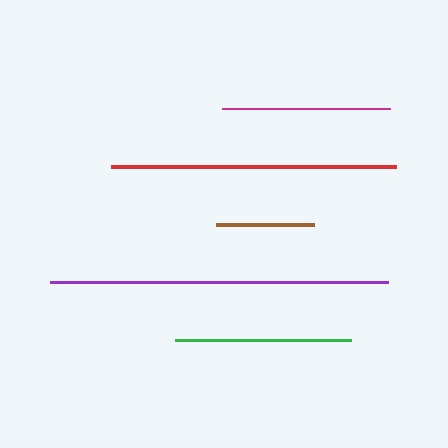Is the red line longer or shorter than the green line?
The red line is longer than the green line.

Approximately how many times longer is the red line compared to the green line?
The red line is approximately 1.6 times the length of the green line.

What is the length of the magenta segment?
The magenta segment is approximately 168 pixels long.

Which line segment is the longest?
The purple line is the longest at approximately 339 pixels.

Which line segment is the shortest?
The brown line is the shortest at approximately 98 pixels.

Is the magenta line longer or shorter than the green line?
The green line is longer than the magenta line.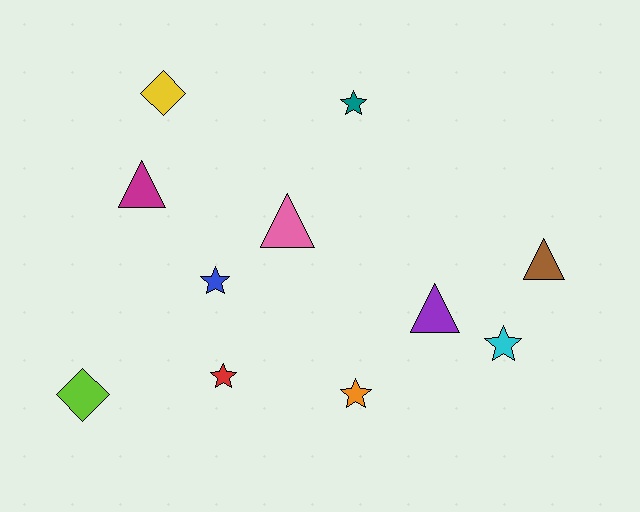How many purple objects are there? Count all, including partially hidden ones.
There is 1 purple object.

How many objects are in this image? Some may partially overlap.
There are 11 objects.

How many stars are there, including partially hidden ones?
There are 5 stars.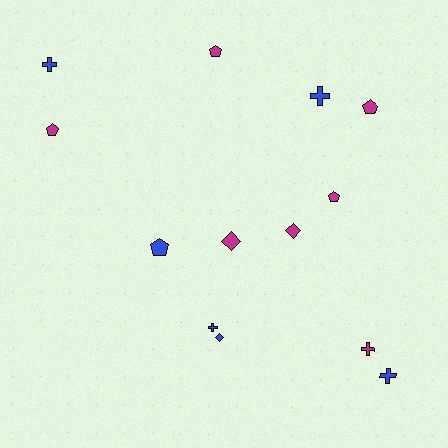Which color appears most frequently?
Magenta, with 7 objects.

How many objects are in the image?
There are 13 objects.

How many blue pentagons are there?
There is 1 blue pentagon.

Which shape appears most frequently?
Pentagon, with 5 objects.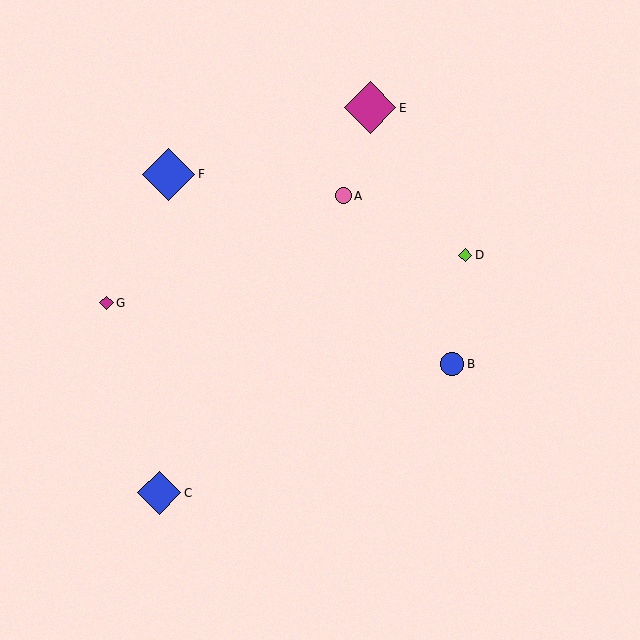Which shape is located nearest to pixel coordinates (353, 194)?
The pink circle (labeled A) at (343, 196) is nearest to that location.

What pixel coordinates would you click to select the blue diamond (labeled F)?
Click at (169, 174) to select the blue diamond F.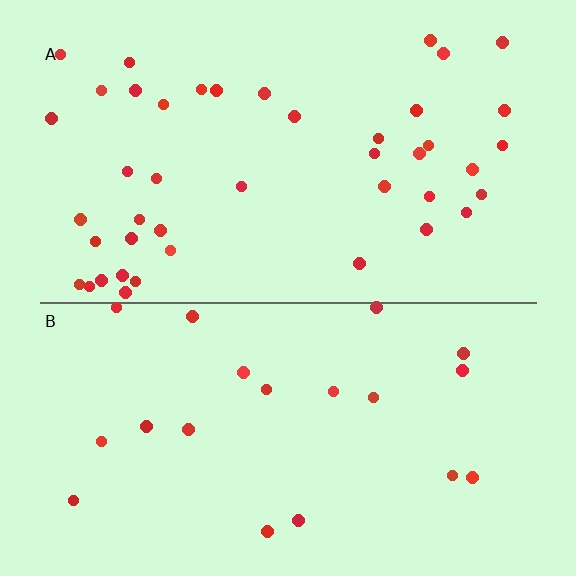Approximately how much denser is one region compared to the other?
Approximately 2.2× — region A over region B.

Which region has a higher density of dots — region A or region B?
A (the top).